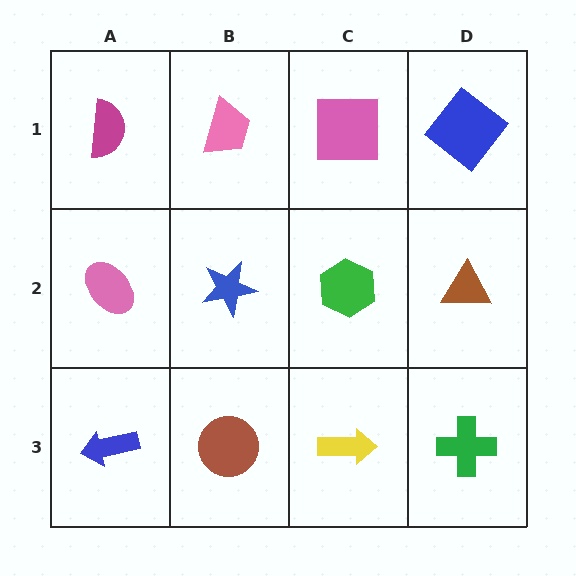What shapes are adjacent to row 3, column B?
A blue star (row 2, column B), a blue arrow (row 3, column A), a yellow arrow (row 3, column C).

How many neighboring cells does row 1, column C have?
3.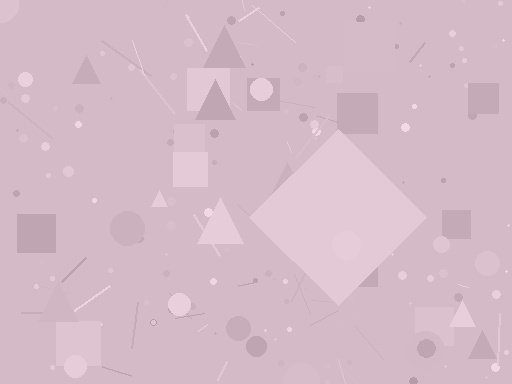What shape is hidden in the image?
A diamond is hidden in the image.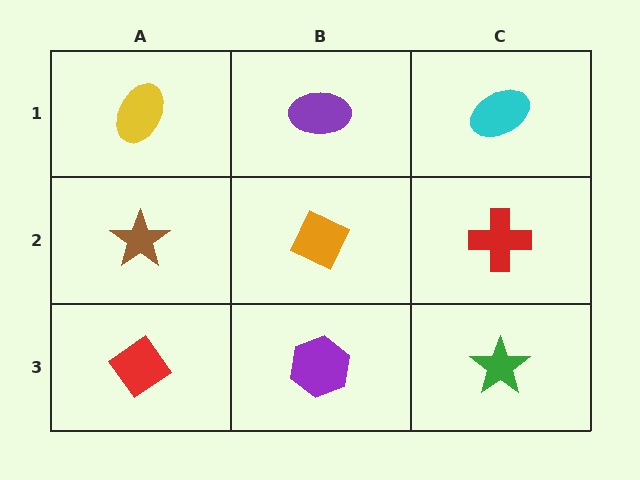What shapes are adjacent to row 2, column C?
A cyan ellipse (row 1, column C), a green star (row 3, column C), an orange diamond (row 2, column B).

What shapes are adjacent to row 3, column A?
A brown star (row 2, column A), a purple hexagon (row 3, column B).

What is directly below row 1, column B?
An orange diamond.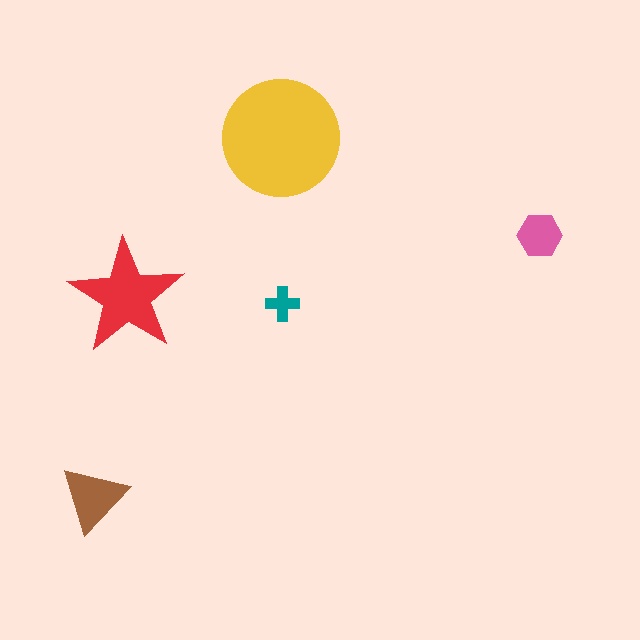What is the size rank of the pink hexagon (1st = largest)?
4th.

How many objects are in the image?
There are 5 objects in the image.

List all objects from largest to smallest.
The yellow circle, the red star, the brown triangle, the pink hexagon, the teal cross.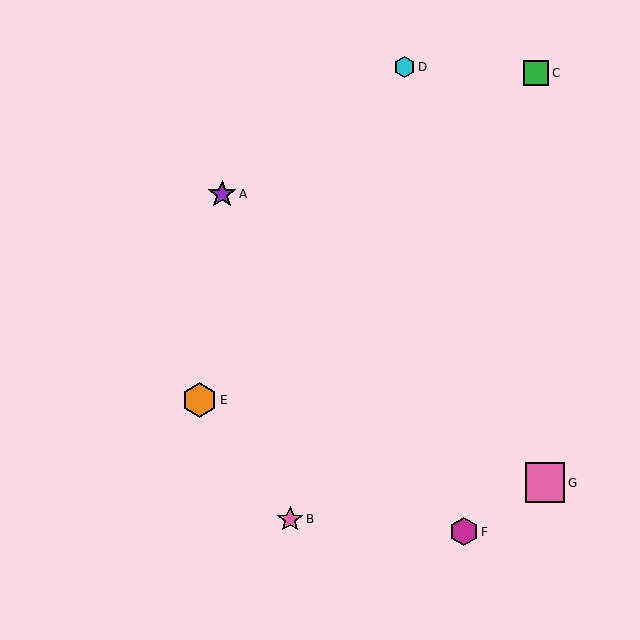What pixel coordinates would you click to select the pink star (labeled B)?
Click at (290, 519) to select the pink star B.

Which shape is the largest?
The pink square (labeled G) is the largest.